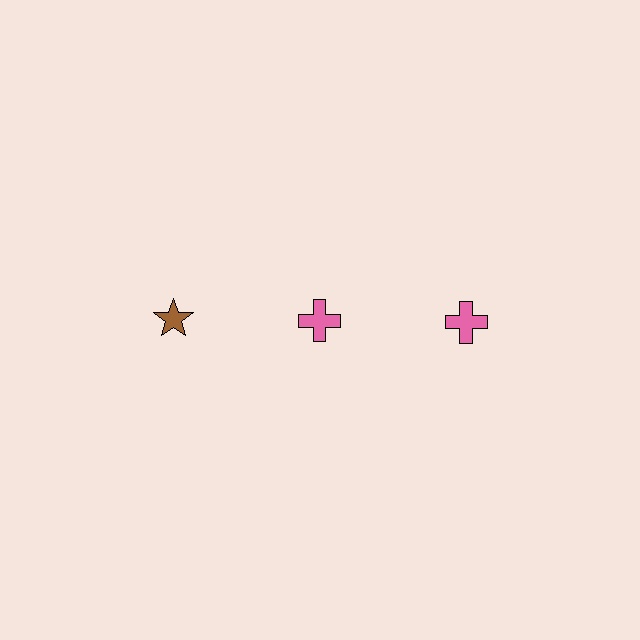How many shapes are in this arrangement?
There are 3 shapes arranged in a grid pattern.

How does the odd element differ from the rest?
It differs in both color (brown instead of pink) and shape (star instead of cross).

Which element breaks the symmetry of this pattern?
The brown star in the top row, leftmost column breaks the symmetry. All other shapes are pink crosses.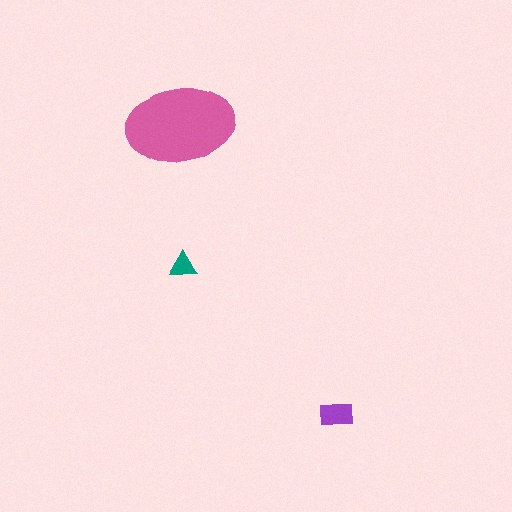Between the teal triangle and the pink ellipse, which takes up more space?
The pink ellipse.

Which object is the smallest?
The teal triangle.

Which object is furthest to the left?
The teal triangle is leftmost.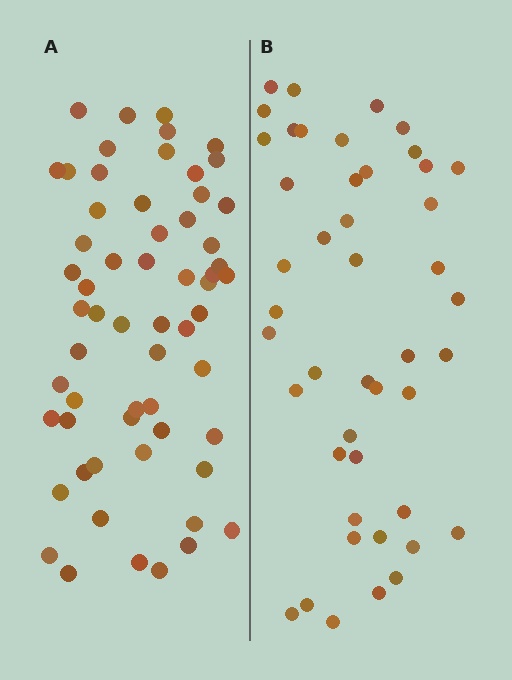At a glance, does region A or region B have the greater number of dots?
Region A (the left region) has more dots.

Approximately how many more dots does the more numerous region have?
Region A has approximately 15 more dots than region B.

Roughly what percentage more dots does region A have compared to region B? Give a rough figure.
About 35% more.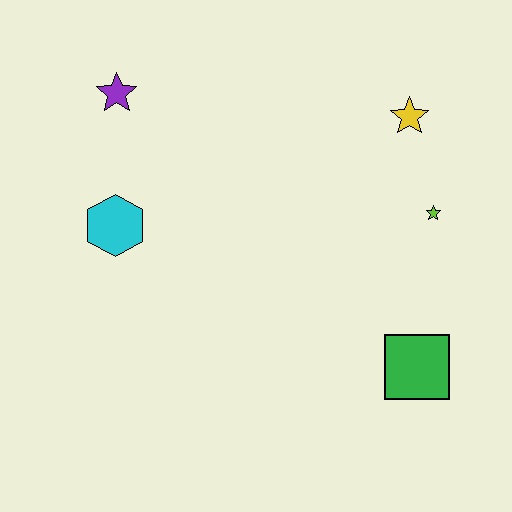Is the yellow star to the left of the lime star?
Yes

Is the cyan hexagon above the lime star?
No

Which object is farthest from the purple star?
The green square is farthest from the purple star.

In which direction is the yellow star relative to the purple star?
The yellow star is to the right of the purple star.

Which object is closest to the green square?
The lime star is closest to the green square.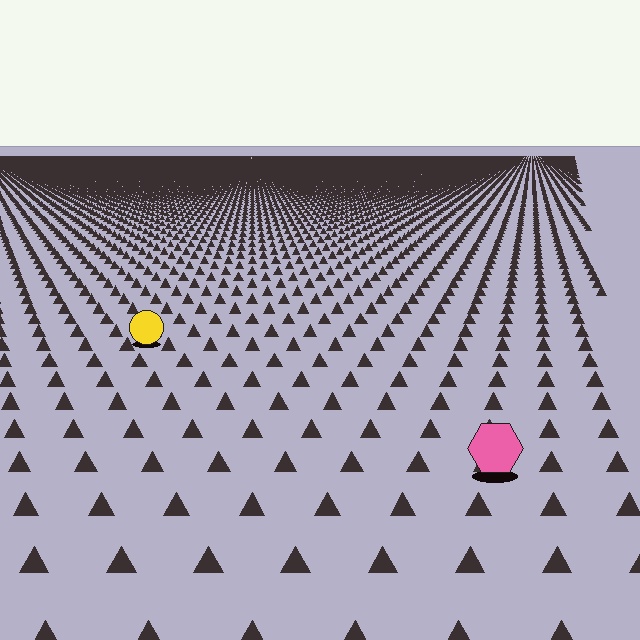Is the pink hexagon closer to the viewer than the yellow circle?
Yes. The pink hexagon is closer — you can tell from the texture gradient: the ground texture is coarser near it.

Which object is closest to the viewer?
The pink hexagon is closest. The texture marks near it are larger and more spread out.